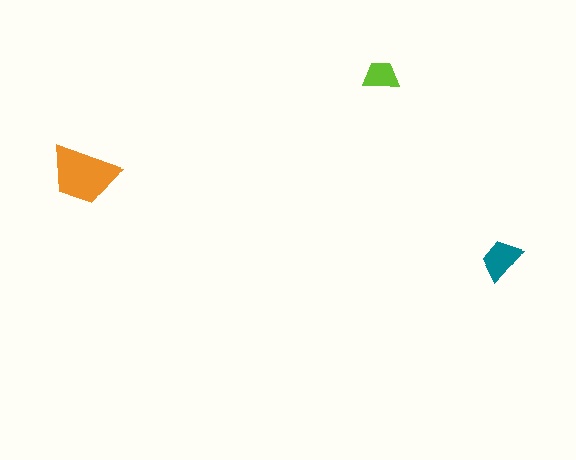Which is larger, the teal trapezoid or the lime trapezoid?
The teal one.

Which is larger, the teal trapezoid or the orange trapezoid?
The orange one.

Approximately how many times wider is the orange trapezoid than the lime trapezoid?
About 2 times wider.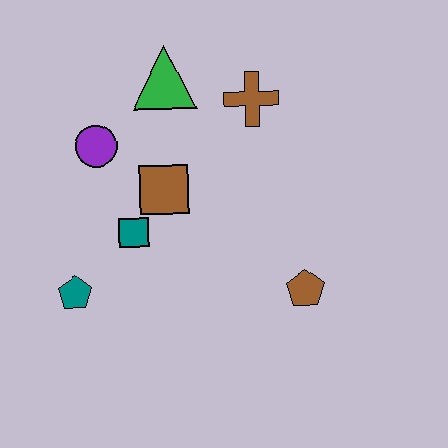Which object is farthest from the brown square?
The brown pentagon is farthest from the brown square.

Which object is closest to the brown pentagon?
The brown square is closest to the brown pentagon.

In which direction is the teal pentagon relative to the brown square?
The teal pentagon is below the brown square.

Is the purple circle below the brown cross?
Yes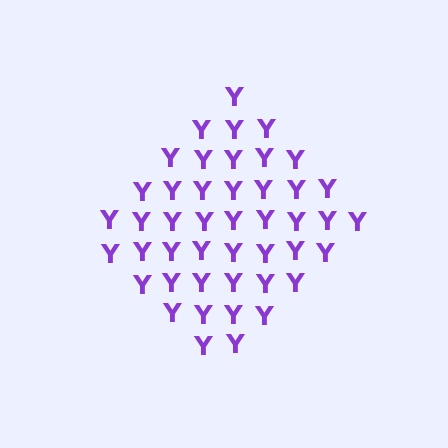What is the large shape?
The large shape is a diamond.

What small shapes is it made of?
It is made of small letter Y's.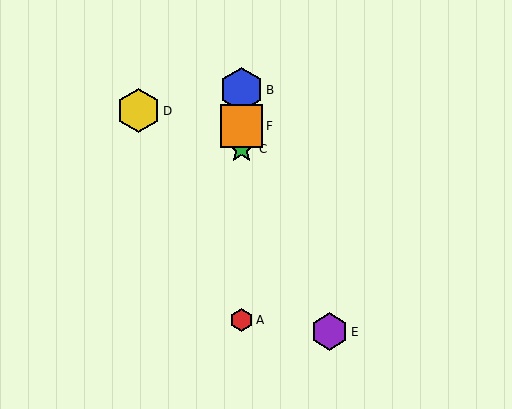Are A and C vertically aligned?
Yes, both are at x≈242.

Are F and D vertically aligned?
No, F is at x≈242 and D is at x≈138.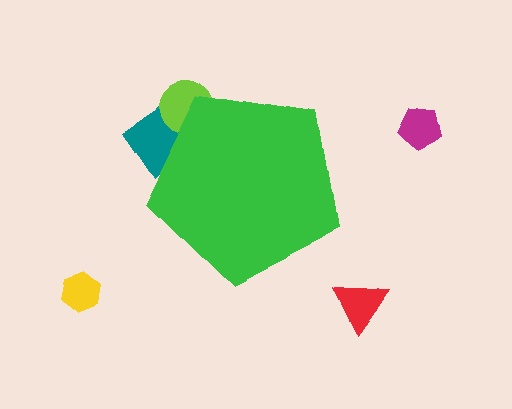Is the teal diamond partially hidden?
Yes, the teal diamond is partially hidden behind the green pentagon.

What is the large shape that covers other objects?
A green pentagon.